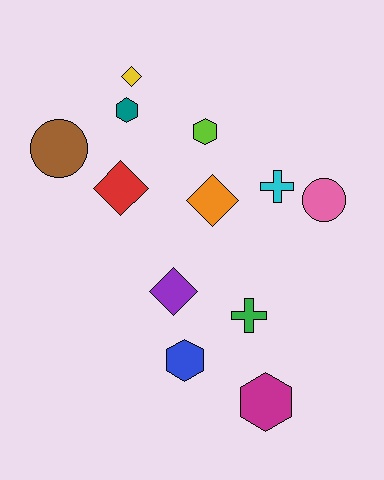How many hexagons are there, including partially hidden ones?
There are 4 hexagons.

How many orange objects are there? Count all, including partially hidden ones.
There is 1 orange object.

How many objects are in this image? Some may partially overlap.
There are 12 objects.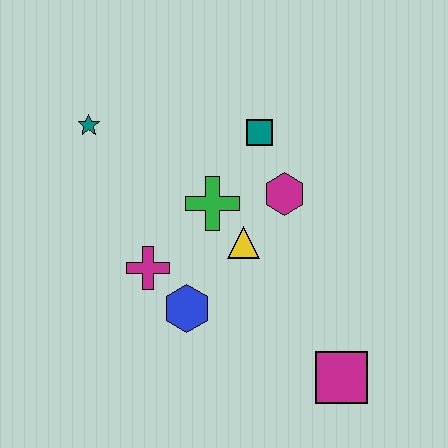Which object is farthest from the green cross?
The magenta square is farthest from the green cross.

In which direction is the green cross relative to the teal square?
The green cross is below the teal square.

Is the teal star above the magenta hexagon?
Yes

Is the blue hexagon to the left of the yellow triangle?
Yes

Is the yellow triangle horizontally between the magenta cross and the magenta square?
Yes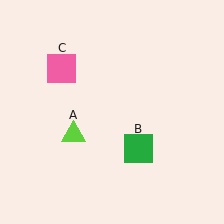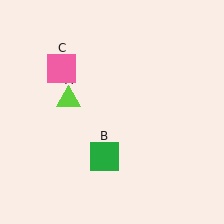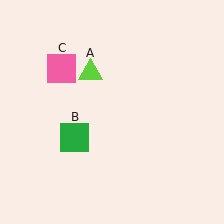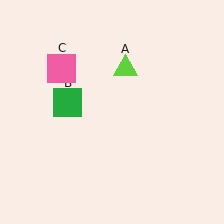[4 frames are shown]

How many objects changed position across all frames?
2 objects changed position: lime triangle (object A), green square (object B).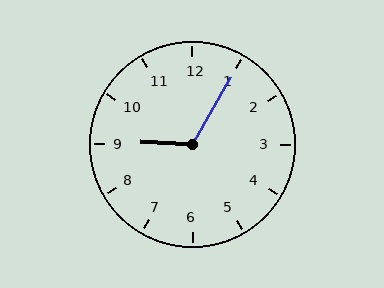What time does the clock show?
9:05.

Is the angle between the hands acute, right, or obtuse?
It is obtuse.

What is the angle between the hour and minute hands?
Approximately 118 degrees.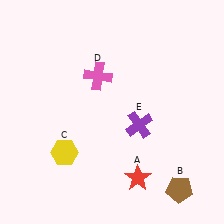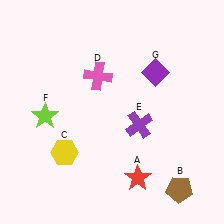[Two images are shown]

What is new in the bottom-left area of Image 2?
A lime star (F) was added in the bottom-left area of Image 2.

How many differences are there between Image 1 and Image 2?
There are 2 differences between the two images.